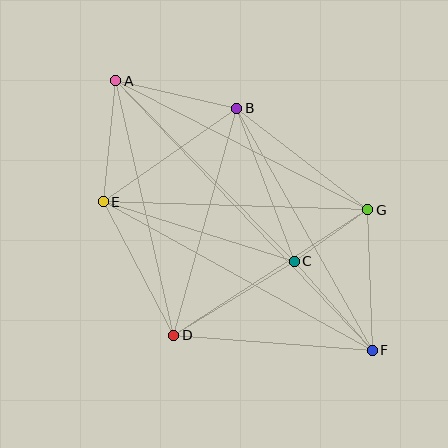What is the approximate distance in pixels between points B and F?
The distance between B and F is approximately 277 pixels.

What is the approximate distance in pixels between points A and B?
The distance between A and B is approximately 124 pixels.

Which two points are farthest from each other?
Points A and F are farthest from each other.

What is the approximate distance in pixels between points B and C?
The distance between B and C is approximately 164 pixels.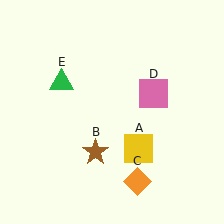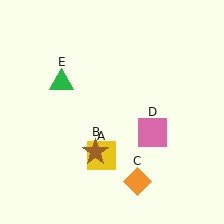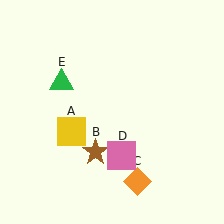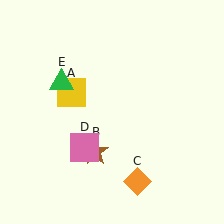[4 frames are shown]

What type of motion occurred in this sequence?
The yellow square (object A), pink square (object D) rotated clockwise around the center of the scene.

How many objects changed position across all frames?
2 objects changed position: yellow square (object A), pink square (object D).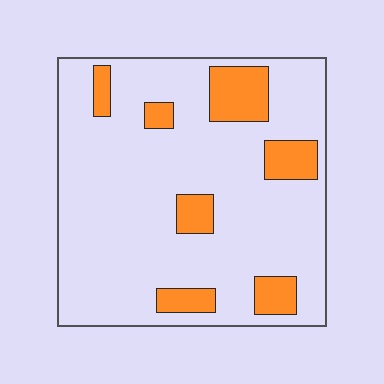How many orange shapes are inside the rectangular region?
7.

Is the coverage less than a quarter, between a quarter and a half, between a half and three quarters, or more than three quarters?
Less than a quarter.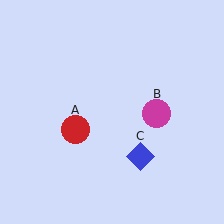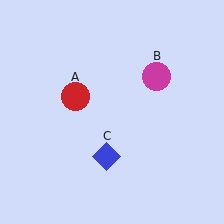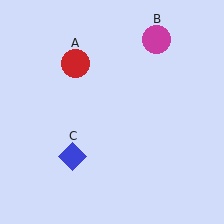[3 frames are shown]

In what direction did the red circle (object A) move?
The red circle (object A) moved up.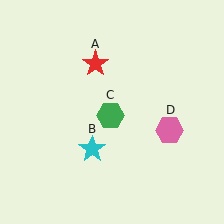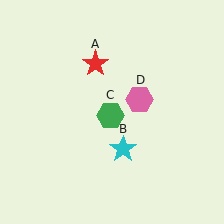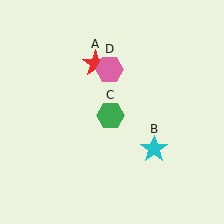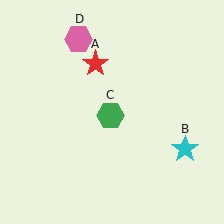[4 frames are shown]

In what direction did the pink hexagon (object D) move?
The pink hexagon (object D) moved up and to the left.